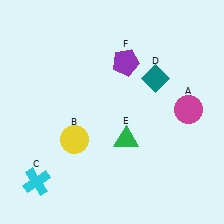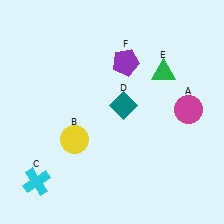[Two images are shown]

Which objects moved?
The objects that moved are: the teal diamond (D), the green triangle (E).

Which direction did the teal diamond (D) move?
The teal diamond (D) moved left.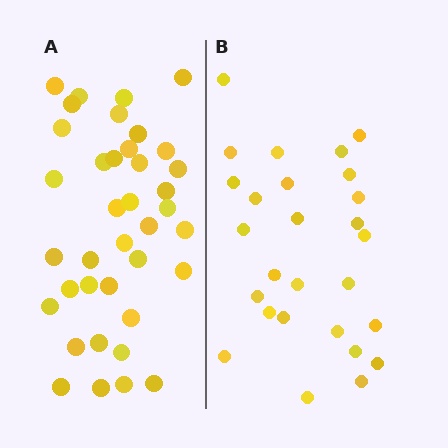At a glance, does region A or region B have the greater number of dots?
Region A (the left region) has more dots.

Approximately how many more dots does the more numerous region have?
Region A has roughly 12 or so more dots than region B.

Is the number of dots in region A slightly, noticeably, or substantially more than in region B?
Region A has noticeably more, but not dramatically so. The ratio is roughly 1.4 to 1.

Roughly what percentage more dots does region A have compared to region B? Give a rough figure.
About 40% more.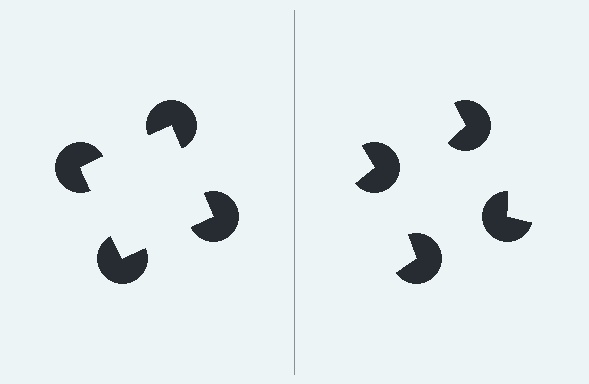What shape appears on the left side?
An illusory square.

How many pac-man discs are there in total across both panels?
8 — 4 on each side.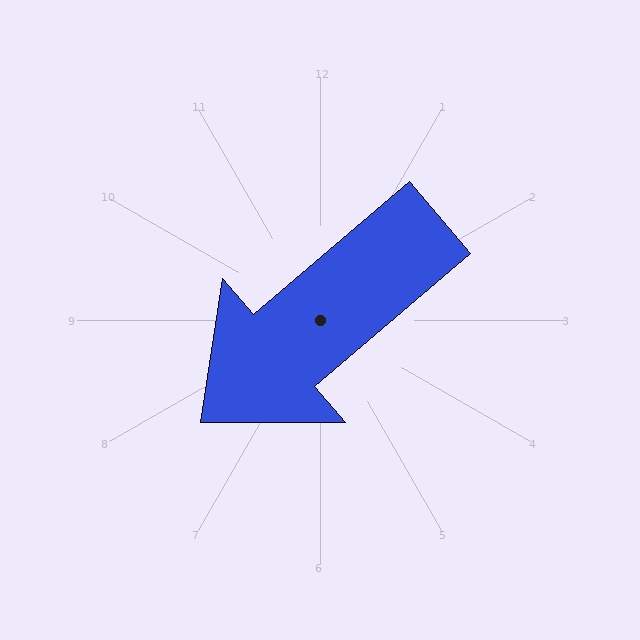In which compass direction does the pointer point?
Southwest.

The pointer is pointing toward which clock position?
Roughly 8 o'clock.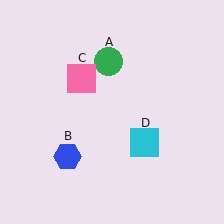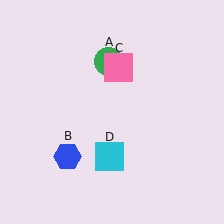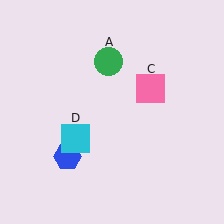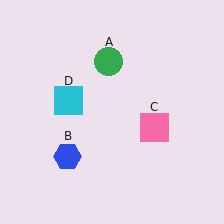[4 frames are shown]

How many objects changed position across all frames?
2 objects changed position: pink square (object C), cyan square (object D).